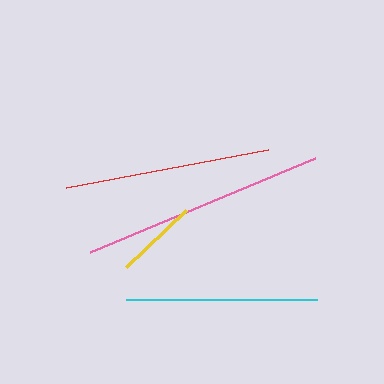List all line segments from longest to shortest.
From longest to shortest: pink, red, cyan, yellow.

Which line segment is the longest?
The pink line is the longest at approximately 243 pixels.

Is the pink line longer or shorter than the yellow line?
The pink line is longer than the yellow line.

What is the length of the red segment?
The red segment is approximately 205 pixels long.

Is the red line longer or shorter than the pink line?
The pink line is longer than the red line.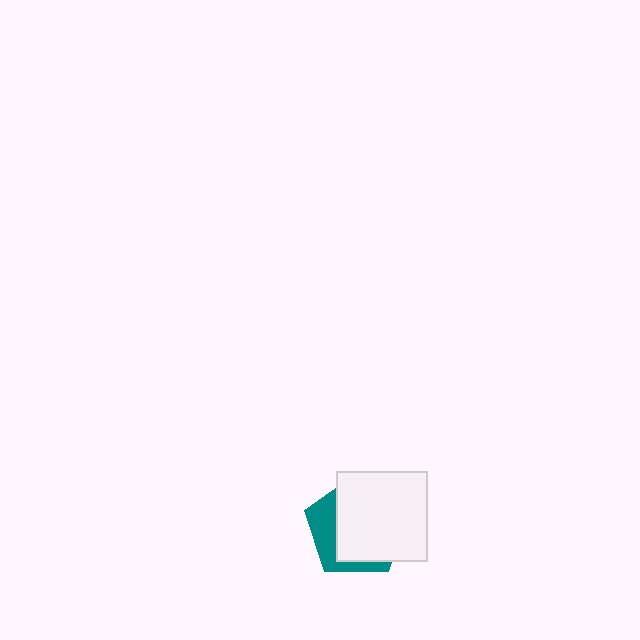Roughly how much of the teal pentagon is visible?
A small part of it is visible (roughly 31%).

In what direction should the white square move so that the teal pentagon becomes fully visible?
The white square should move right. That is the shortest direction to clear the overlap and leave the teal pentagon fully visible.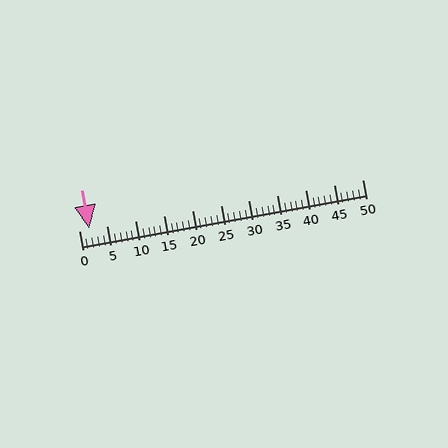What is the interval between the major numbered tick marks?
The major tick marks are spaced 5 units apart.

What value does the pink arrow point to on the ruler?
The pink arrow points to approximately 2.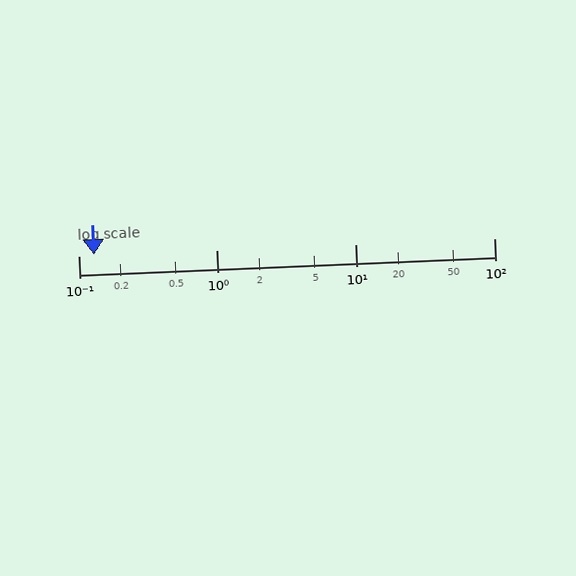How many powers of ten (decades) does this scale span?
The scale spans 3 decades, from 0.1 to 100.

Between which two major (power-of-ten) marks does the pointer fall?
The pointer is between 0.1 and 1.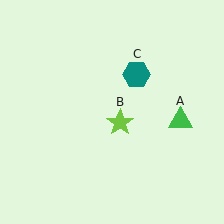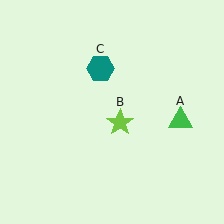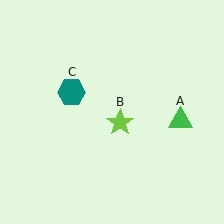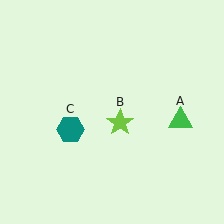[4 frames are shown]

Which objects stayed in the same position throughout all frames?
Green triangle (object A) and lime star (object B) remained stationary.